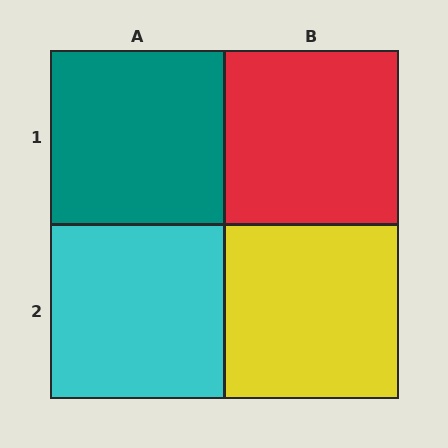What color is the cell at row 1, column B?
Red.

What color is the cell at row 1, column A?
Teal.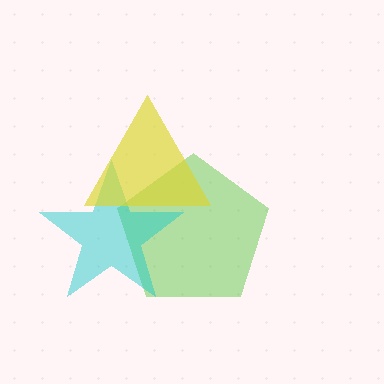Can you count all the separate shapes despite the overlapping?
Yes, there are 3 separate shapes.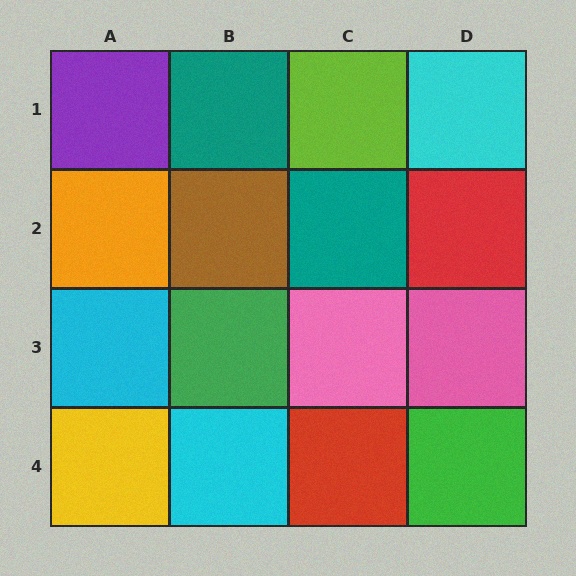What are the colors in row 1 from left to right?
Purple, teal, lime, cyan.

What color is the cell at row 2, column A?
Orange.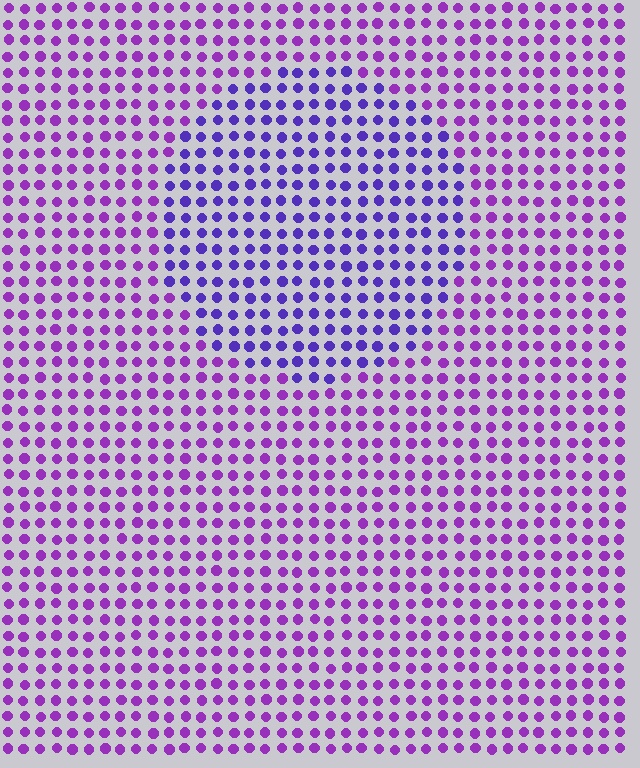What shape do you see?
I see a circle.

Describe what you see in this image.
The image is filled with small purple elements in a uniform arrangement. A circle-shaped region is visible where the elements are tinted to a slightly different hue, forming a subtle color boundary.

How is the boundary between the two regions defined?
The boundary is defined purely by a slight shift in hue (about 30 degrees). Spacing, size, and orientation are identical on both sides.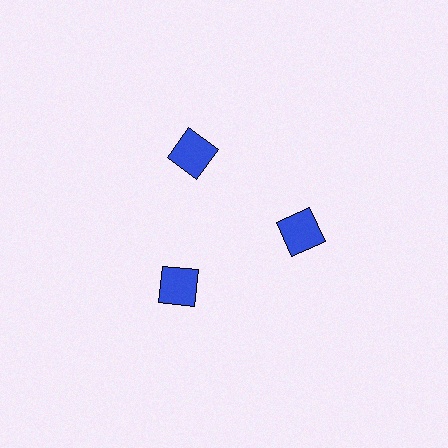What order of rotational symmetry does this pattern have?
This pattern has 3-fold rotational symmetry.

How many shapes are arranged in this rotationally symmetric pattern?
There are 3 shapes, arranged in 3 groups of 1.